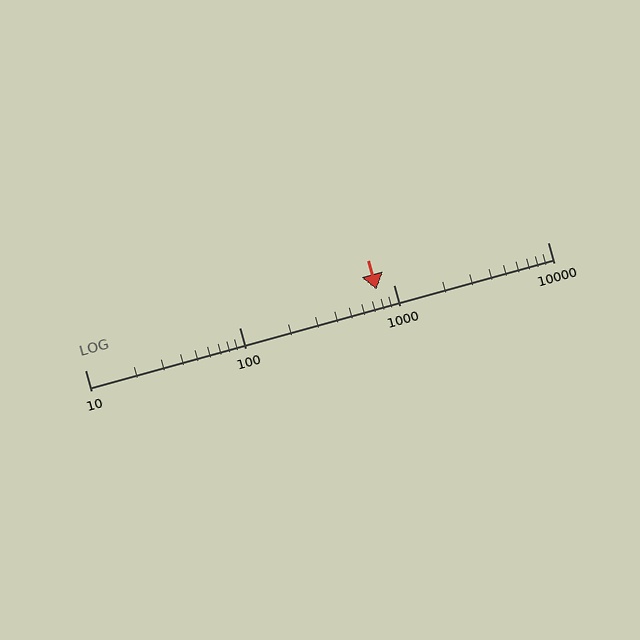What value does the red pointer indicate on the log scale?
The pointer indicates approximately 780.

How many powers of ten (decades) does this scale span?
The scale spans 3 decades, from 10 to 10000.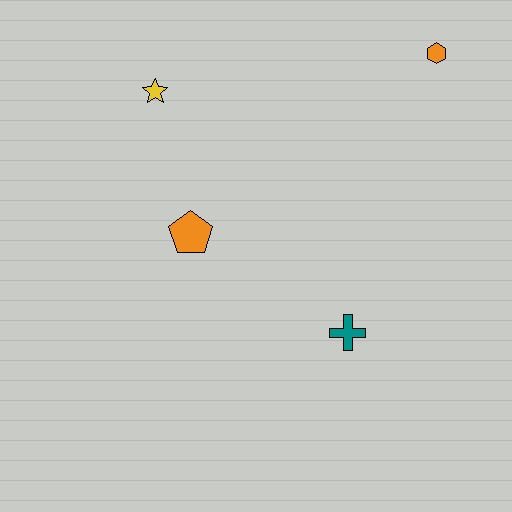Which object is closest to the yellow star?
The orange pentagon is closest to the yellow star.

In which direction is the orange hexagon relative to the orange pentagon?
The orange hexagon is to the right of the orange pentagon.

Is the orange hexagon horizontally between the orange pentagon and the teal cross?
No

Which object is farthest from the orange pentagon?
The orange hexagon is farthest from the orange pentagon.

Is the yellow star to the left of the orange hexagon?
Yes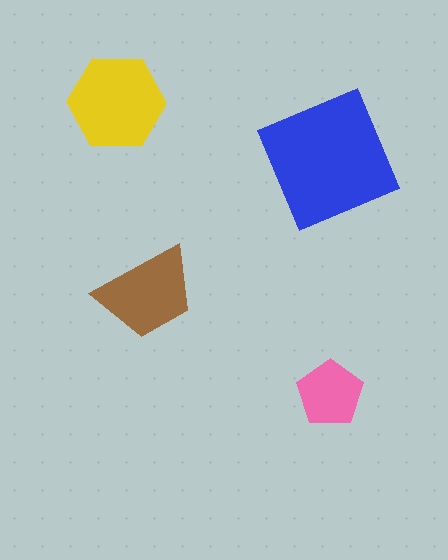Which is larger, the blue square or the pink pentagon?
The blue square.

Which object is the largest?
The blue square.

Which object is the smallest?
The pink pentagon.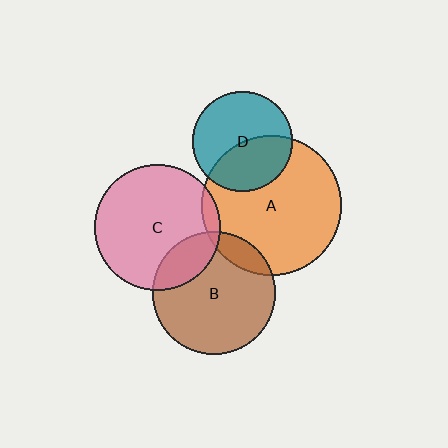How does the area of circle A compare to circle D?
Approximately 2.0 times.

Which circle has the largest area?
Circle A (orange).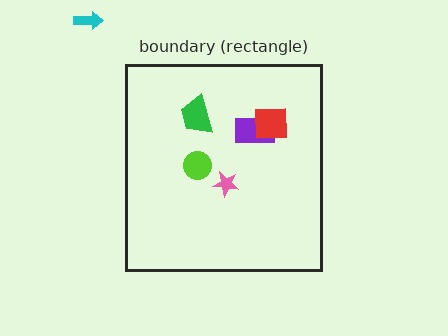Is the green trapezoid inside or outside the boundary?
Inside.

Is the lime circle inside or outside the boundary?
Inside.